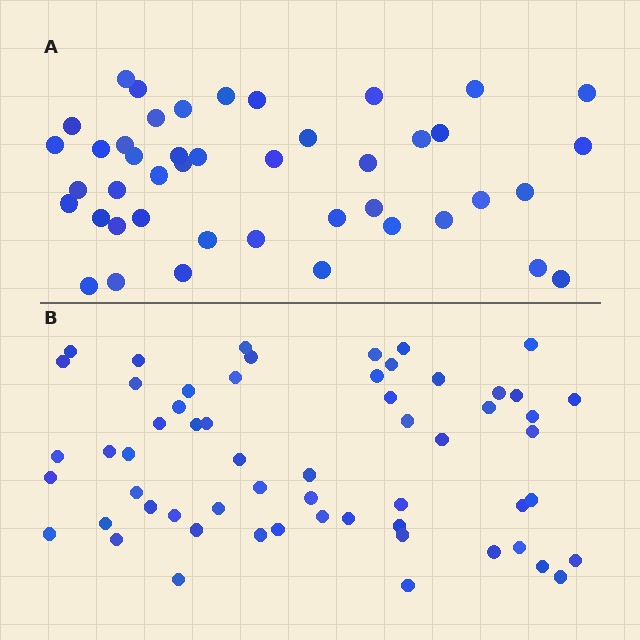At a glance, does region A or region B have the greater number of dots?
Region B (the bottom region) has more dots.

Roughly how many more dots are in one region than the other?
Region B has approximately 15 more dots than region A.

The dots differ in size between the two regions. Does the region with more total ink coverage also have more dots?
No. Region A has more total ink coverage because its dots are larger, but region B actually contains more individual dots. Total area can be misleading — the number of items is what matters here.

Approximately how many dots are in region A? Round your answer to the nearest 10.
About 40 dots. (The exact count is 44, which rounds to 40.)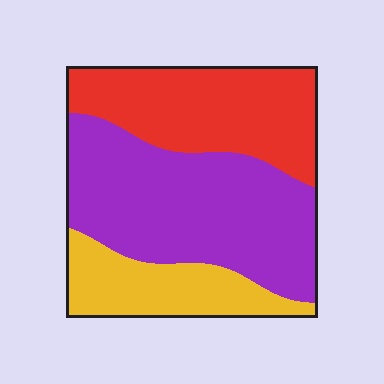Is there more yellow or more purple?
Purple.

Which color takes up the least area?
Yellow, at roughly 20%.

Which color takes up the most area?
Purple, at roughly 45%.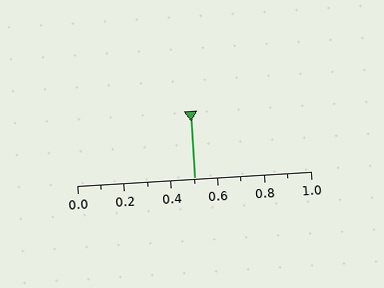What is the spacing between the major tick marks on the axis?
The major ticks are spaced 0.2 apart.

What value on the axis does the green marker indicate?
The marker indicates approximately 0.5.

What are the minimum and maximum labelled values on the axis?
The axis runs from 0.0 to 1.0.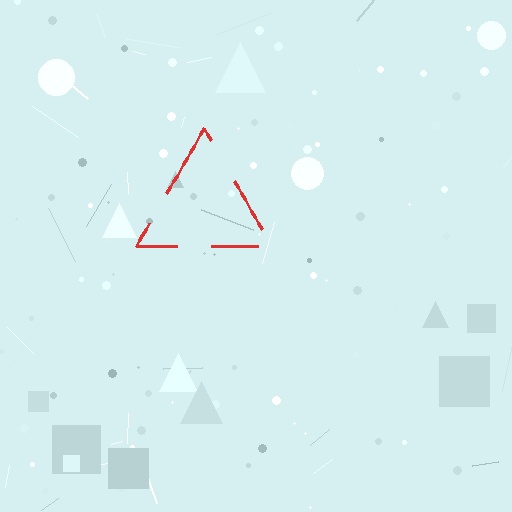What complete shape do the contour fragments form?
The contour fragments form a triangle.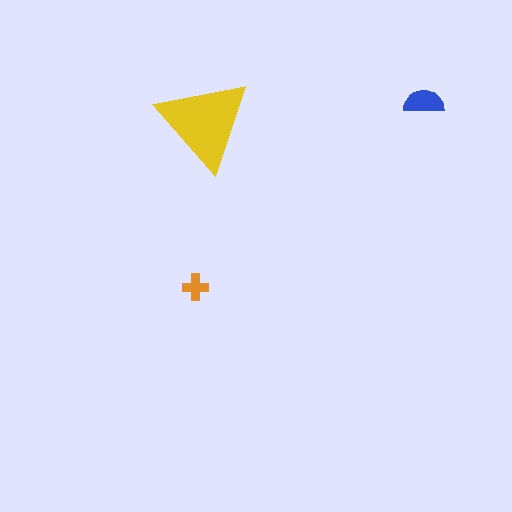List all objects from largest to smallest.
The yellow triangle, the blue semicircle, the orange cross.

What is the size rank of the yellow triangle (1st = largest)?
1st.